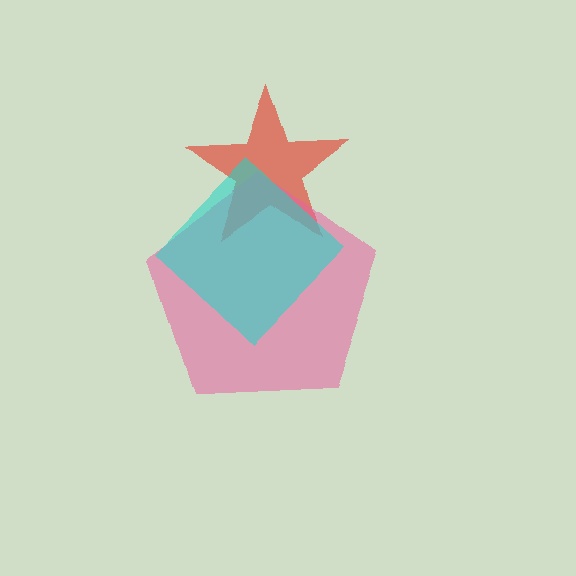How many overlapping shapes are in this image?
There are 3 overlapping shapes in the image.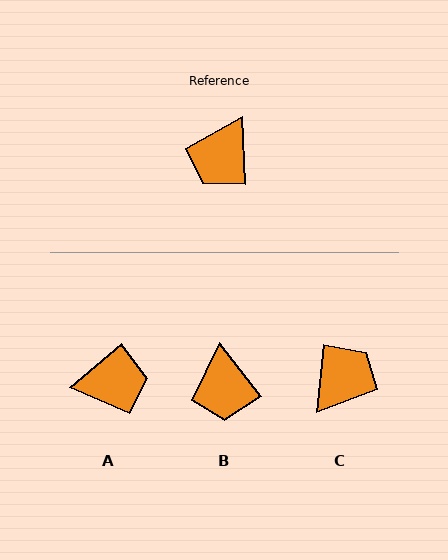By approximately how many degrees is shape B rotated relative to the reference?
Approximately 35 degrees counter-clockwise.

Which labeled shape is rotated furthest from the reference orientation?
C, about 171 degrees away.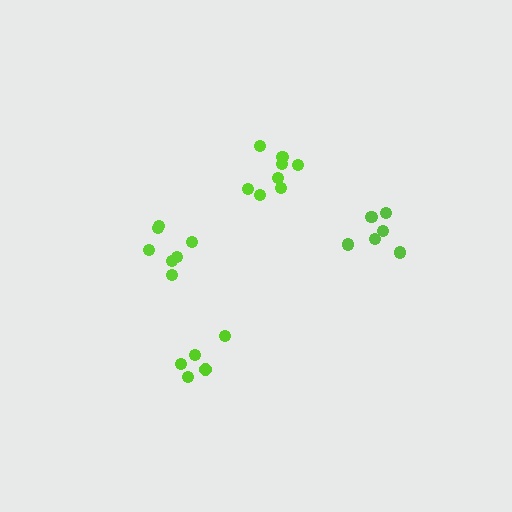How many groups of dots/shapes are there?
There are 4 groups.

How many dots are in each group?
Group 1: 5 dots, Group 2: 8 dots, Group 3: 7 dots, Group 4: 6 dots (26 total).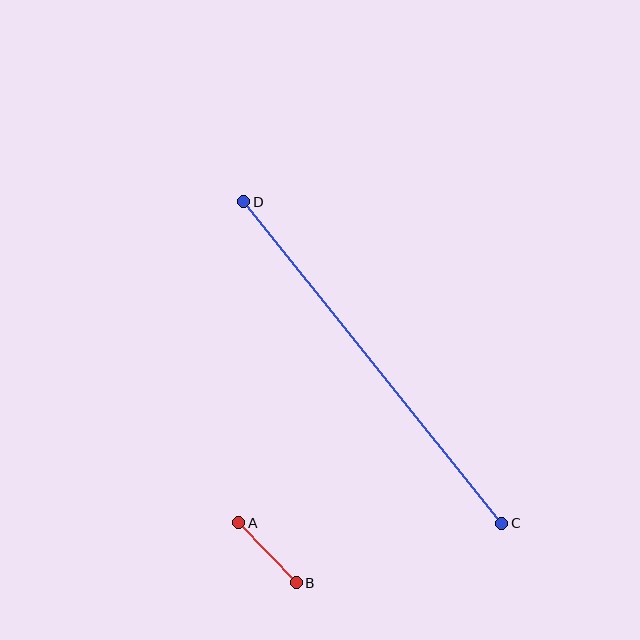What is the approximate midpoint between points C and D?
The midpoint is at approximately (373, 362) pixels.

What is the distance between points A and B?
The distance is approximately 83 pixels.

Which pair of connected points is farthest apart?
Points C and D are farthest apart.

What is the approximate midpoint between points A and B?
The midpoint is at approximately (267, 553) pixels.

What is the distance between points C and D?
The distance is approximately 412 pixels.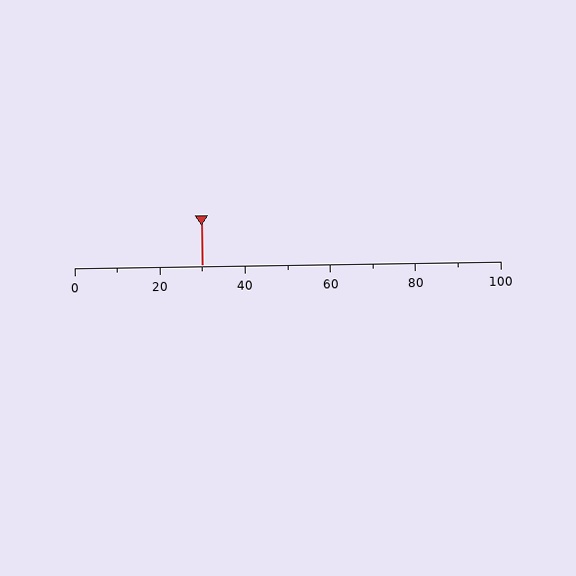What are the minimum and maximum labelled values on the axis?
The axis runs from 0 to 100.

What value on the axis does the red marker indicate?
The marker indicates approximately 30.